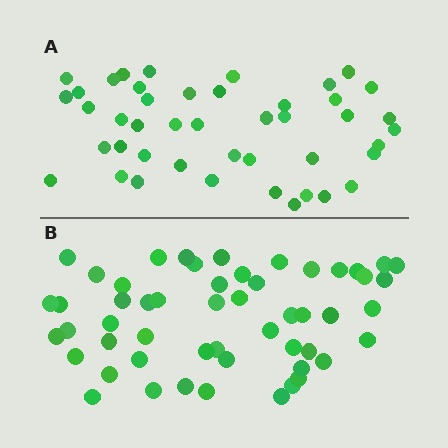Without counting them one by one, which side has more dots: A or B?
Region B (the bottom region) has more dots.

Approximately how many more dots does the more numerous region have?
Region B has roughly 8 or so more dots than region A.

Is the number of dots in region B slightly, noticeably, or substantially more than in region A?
Region B has only slightly more — the two regions are fairly close. The ratio is roughly 1.2 to 1.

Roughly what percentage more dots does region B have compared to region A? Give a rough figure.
About 20% more.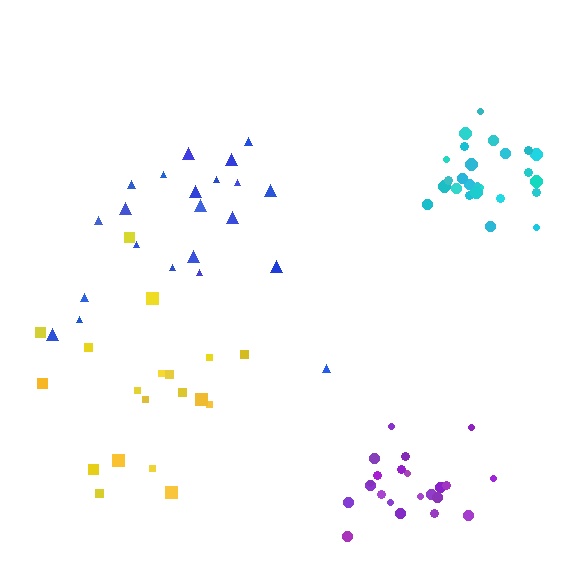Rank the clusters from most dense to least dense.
cyan, purple, yellow, blue.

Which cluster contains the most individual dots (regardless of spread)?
Cyan (25).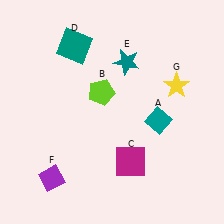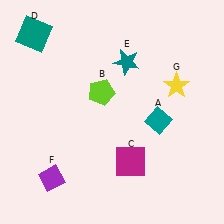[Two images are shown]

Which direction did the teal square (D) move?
The teal square (D) moved left.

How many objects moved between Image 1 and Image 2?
1 object moved between the two images.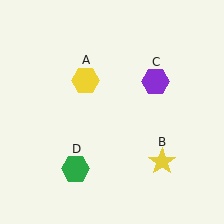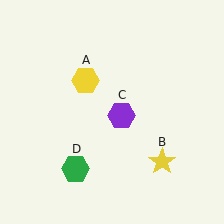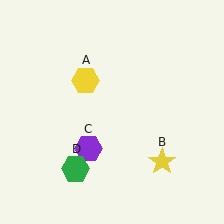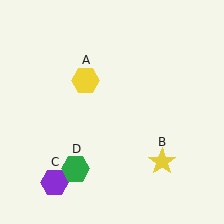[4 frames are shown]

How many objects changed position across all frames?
1 object changed position: purple hexagon (object C).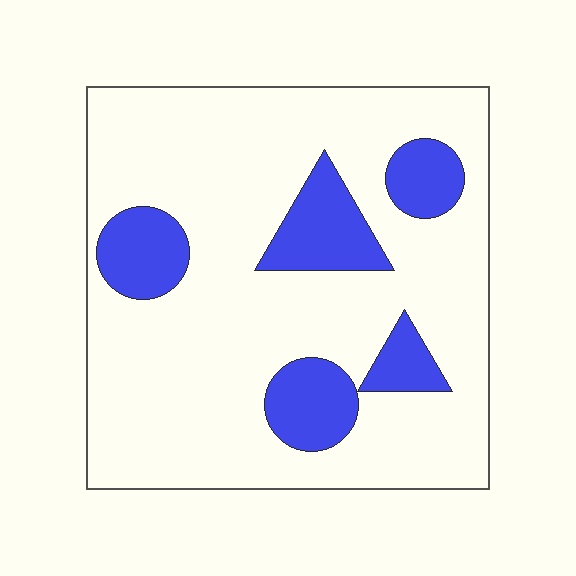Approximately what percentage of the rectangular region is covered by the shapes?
Approximately 20%.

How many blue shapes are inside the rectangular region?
5.